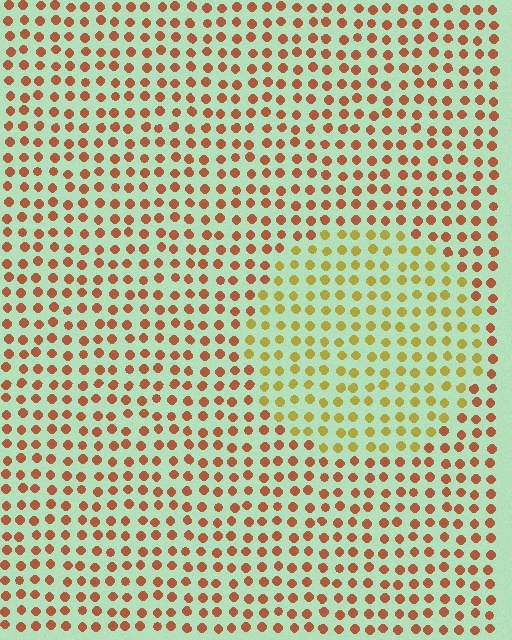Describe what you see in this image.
The image is filled with small brown elements in a uniform arrangement. A circle-shaped region is visible where the elements are tinted to a slightly different hue, forming a subtle color boundary.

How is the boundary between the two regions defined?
The boundary is defined purely by a slight shift in hue (about 40 degrees). Spacing, size, and orientation are identical on both sides.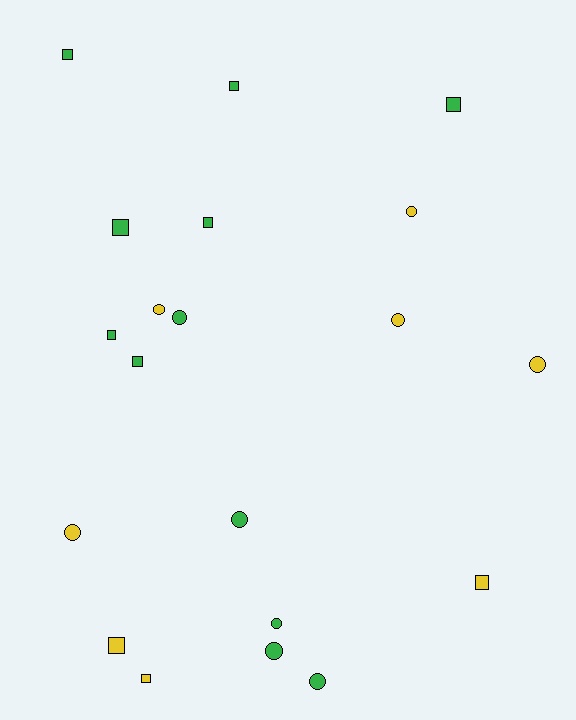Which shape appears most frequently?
Circle, with 10 objects.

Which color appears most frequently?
Green, with 12 objects.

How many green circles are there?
There are 5 green circles.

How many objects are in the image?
There are 20 objects.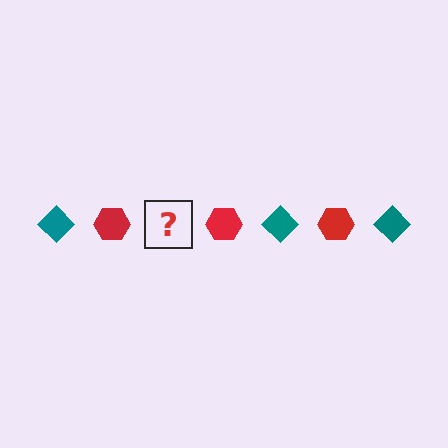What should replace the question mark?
The question mark should be replaced with a teal diamond.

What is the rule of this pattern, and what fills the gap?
The rule is that the pattern alternates between teal diamond and red hexagon. The gap should be filled with a teal diamond.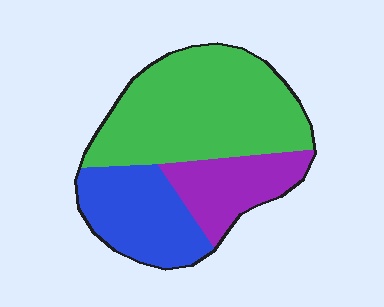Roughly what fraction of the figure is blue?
Blue covers 26% of the figure.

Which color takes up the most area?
Green, at roughly 55%.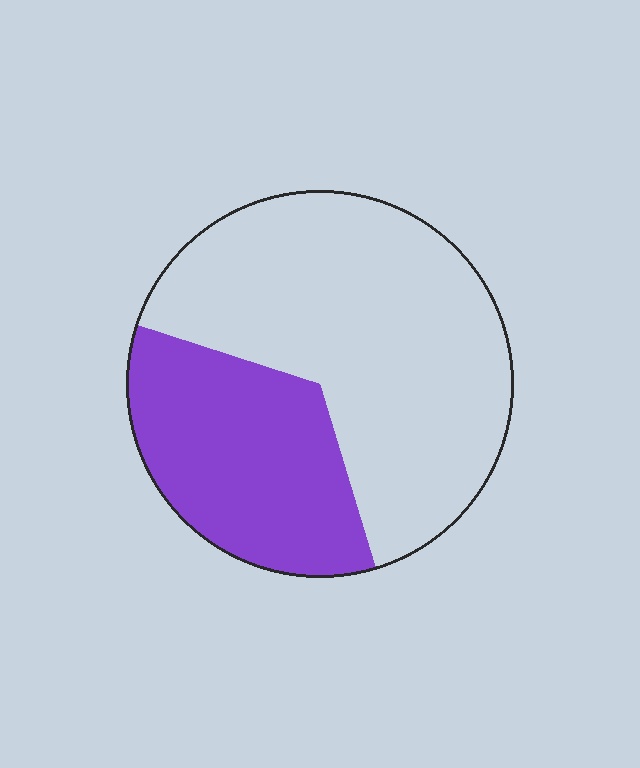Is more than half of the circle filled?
No.